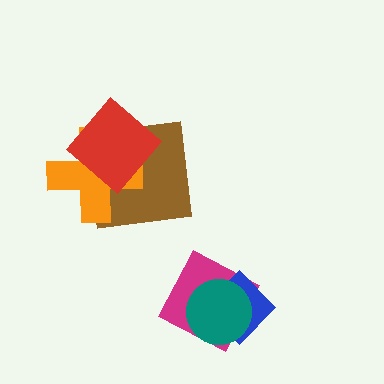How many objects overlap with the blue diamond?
2 objects overlap with the blue diamond.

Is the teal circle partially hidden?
No, no other shape covers it.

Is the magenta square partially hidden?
Yes, it is partially covered by another shape.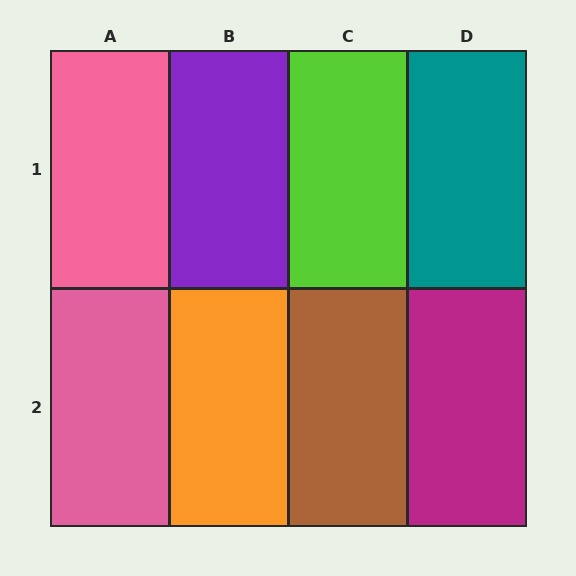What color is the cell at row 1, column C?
Lime.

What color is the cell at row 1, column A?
Pink.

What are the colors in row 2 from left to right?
Pink, orange, brown, magenta.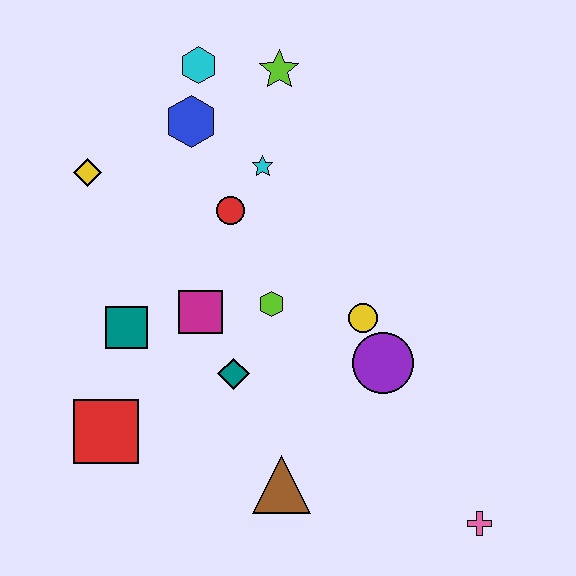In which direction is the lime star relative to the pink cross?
The lime star is above the pink cross.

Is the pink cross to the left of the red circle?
No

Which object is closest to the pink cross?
The purple circle is closest to the pink cross.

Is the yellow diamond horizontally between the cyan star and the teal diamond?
No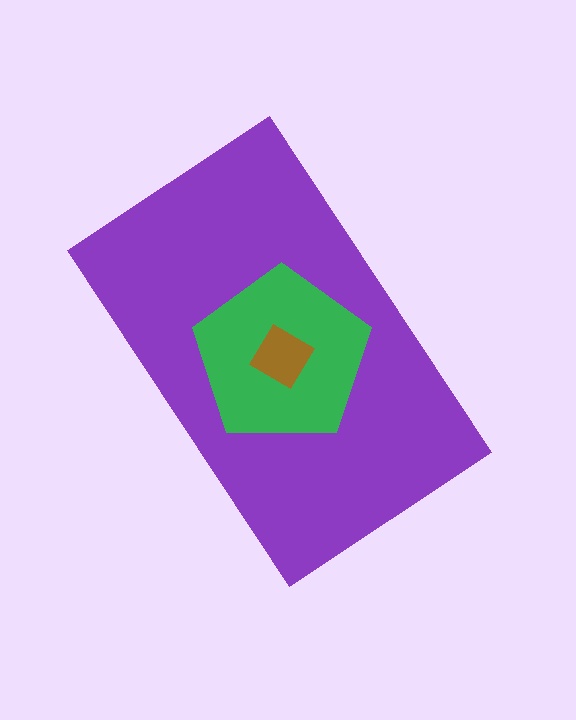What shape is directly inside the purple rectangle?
The green pentagon.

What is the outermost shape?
The purple rectangle.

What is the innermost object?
The brown diamond.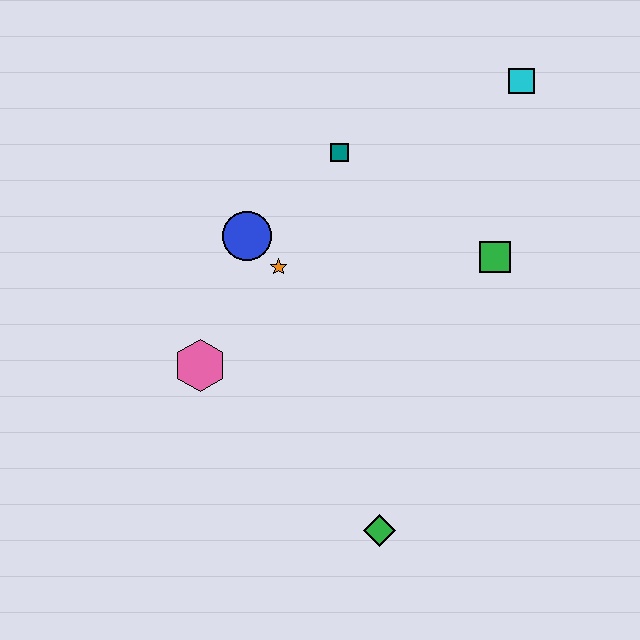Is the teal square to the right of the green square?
No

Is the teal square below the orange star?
No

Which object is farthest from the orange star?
The cyan square is farthest from the orange star.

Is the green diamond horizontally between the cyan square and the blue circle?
Yes